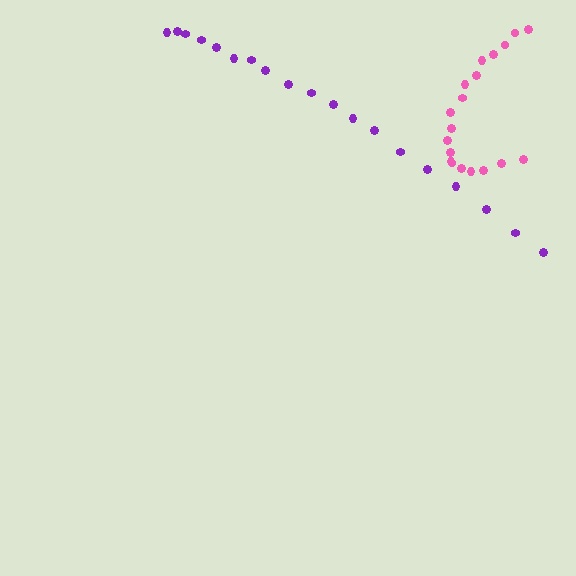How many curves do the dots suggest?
There are 2 distinct paths.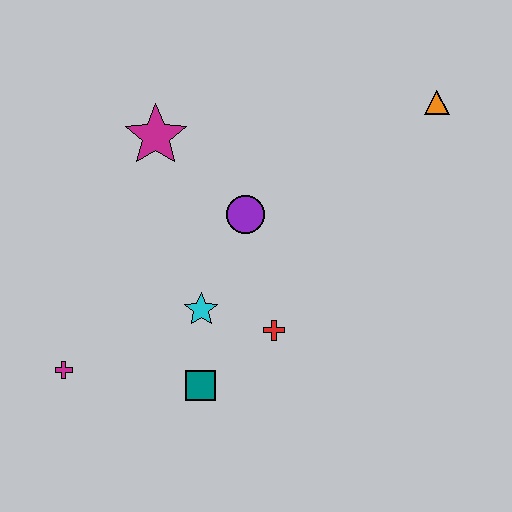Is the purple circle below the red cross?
No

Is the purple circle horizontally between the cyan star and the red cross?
Yes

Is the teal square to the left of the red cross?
Yes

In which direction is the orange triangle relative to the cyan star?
The orange triangle is to the right of the cyan star.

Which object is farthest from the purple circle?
The magenta cross is farthest from the purple circle.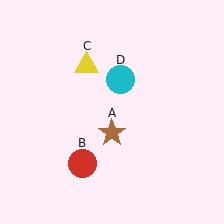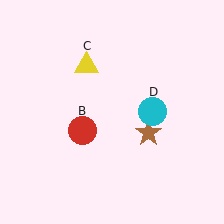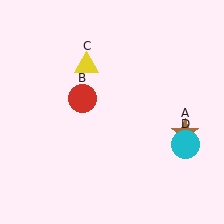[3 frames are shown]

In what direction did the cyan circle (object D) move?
The cyan circle (object D) moved down and to the right.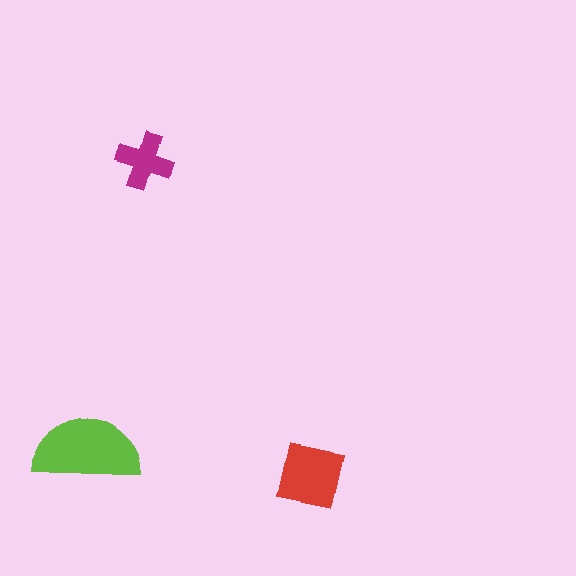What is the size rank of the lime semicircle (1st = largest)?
1st.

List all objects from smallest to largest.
The magenta cross, the red square, the lime semicircle.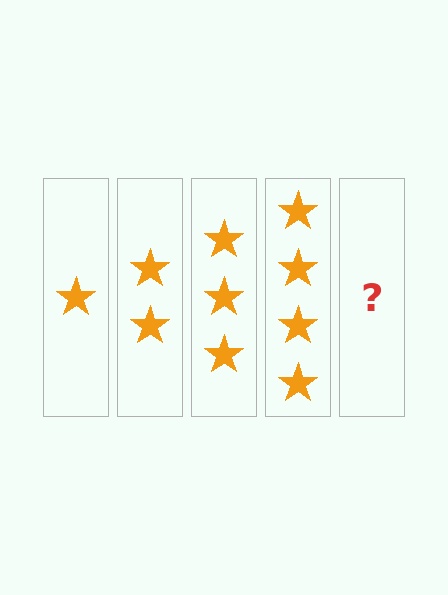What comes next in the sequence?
The next element should be 5 stars.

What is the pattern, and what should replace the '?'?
The pattern is that each step adds one more star. The '?' should be 5 stars.